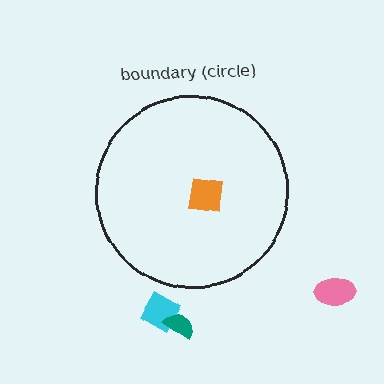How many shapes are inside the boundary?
1 inside, 3 outside.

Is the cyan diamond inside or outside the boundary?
Outside.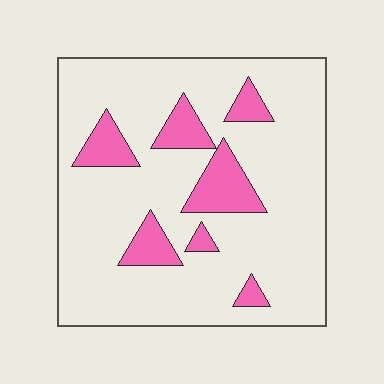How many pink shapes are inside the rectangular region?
7.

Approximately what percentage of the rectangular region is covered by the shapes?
Approximately 15%.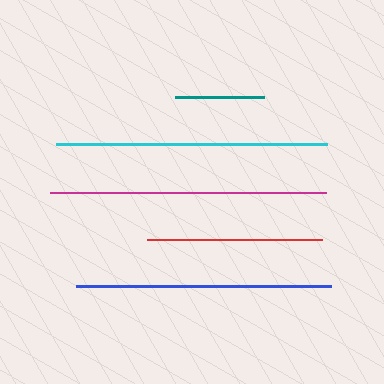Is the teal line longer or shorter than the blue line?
The blue line is longer than the teal line.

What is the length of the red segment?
The red segment is approximately 176 pixels long.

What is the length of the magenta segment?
The magenta segment is approximately 276 pixels long.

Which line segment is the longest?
The magenta line is the longest at approximately 276 pixels.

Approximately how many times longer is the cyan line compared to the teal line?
The cyan line is approximately 3.1 times the length of the teal line.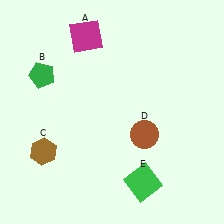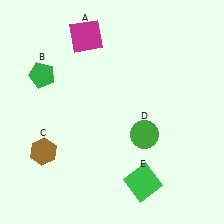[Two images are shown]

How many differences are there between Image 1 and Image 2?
There is 1 difference between the two images.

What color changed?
The circle (D) changed from brown in Image 1 to green in Image 2.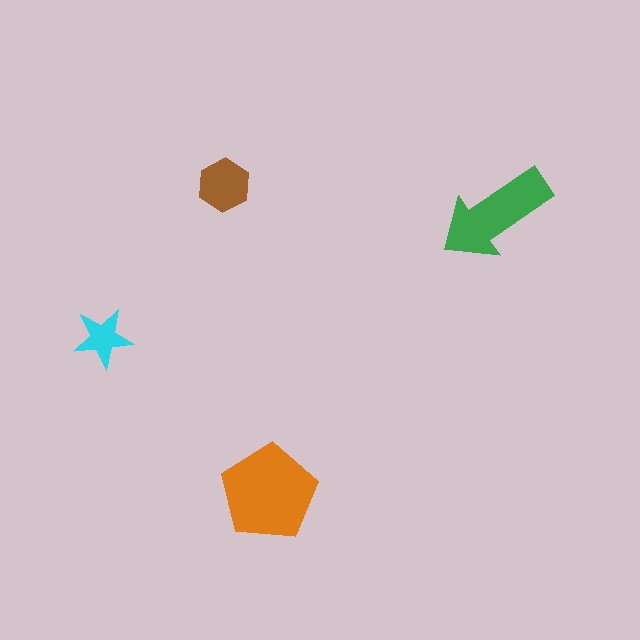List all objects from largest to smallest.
The orange pentagon, the green arrow, the brown hexagon, the cyan star.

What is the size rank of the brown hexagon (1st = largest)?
3rd.